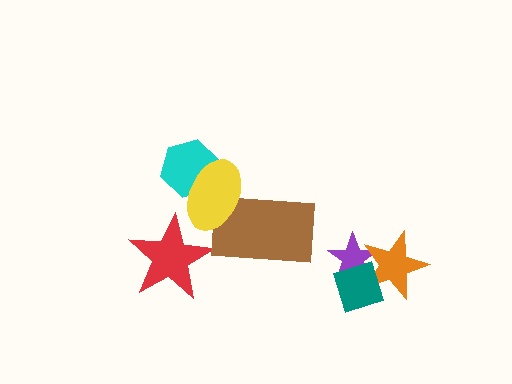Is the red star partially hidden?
No, no other shape covers it.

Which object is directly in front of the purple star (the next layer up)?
The orange star is directly in front of the purple star.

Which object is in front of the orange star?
The teal diamond is in front of the orange star.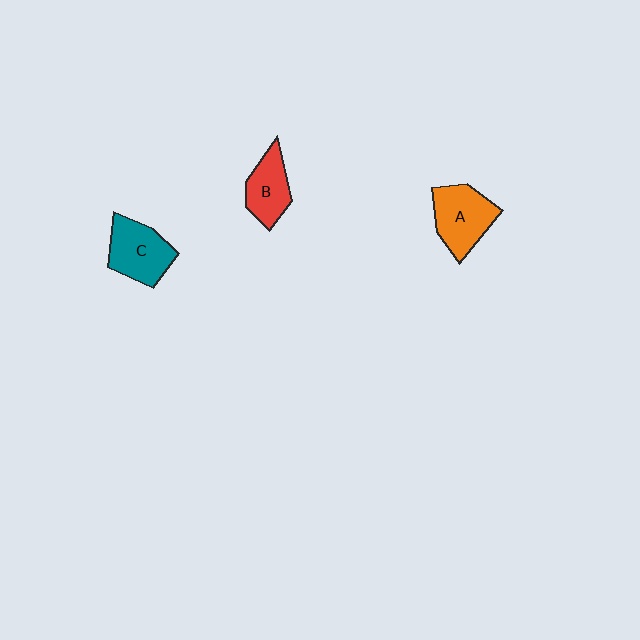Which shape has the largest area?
Shape A (orange).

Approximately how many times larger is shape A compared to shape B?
Approximately 1.3 times.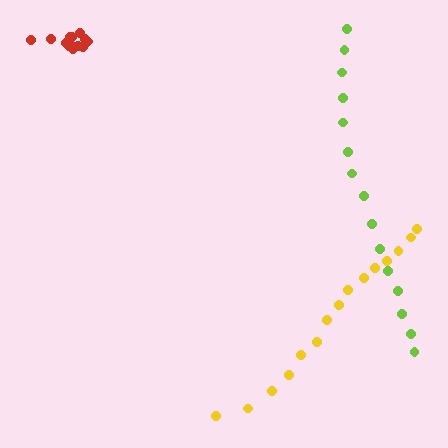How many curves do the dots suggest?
There are 3 distinct paths.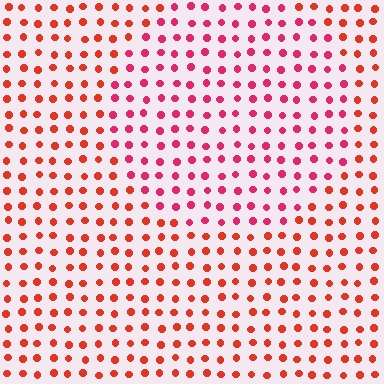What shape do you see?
I see a circle.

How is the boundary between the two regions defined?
The boundary is defined purely by a slight shift in hue (about 29 degrees). Spacing, size, and orientation are identical on both sides.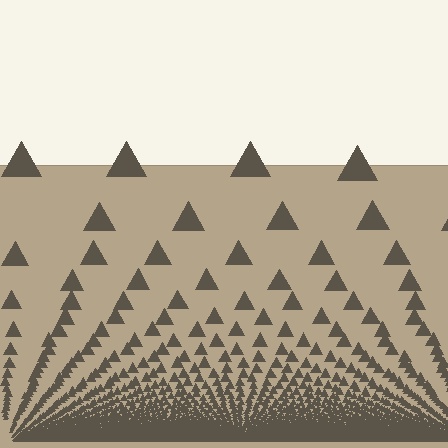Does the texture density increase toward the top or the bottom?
Density increases toward the bottom.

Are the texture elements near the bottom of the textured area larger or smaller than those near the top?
Smaller. The gradient is inverted — elements near the bottom are smaller and denser.